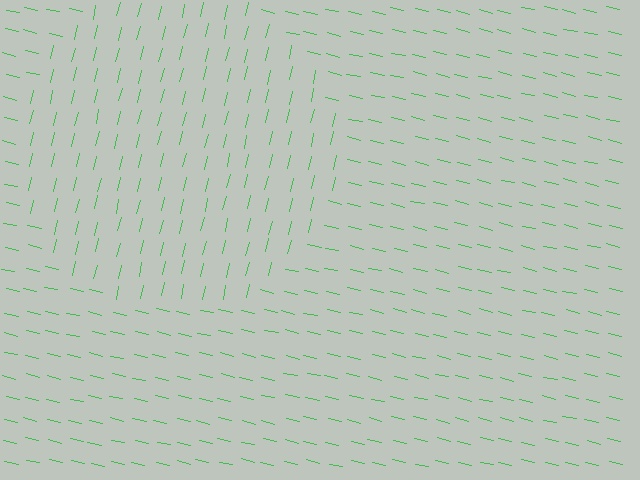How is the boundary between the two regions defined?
The boundary is defined purely by a change in line orientation (approximately 90 degrees difference). All lines are the same color and thickness.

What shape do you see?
I see a circle.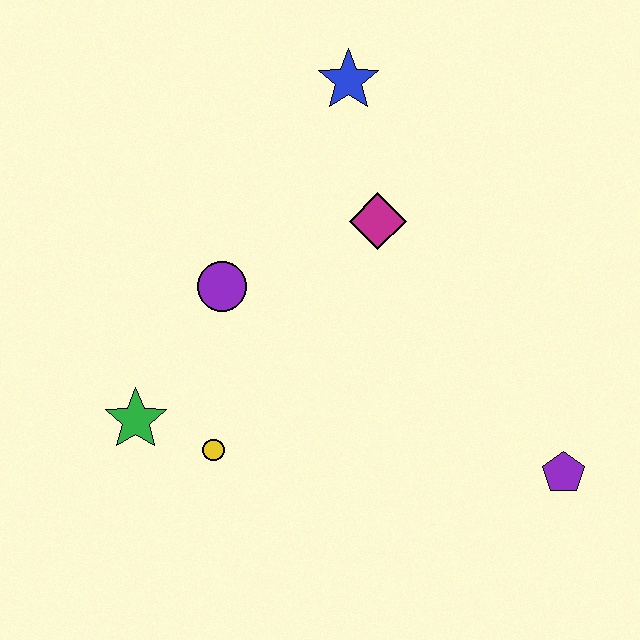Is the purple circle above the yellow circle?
Yes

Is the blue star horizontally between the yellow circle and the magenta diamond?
Yes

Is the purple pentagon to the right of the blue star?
Yes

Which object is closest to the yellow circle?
The green star is closest to the yellow circle.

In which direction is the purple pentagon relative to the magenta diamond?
The purple pentagon is below the magenta diamond.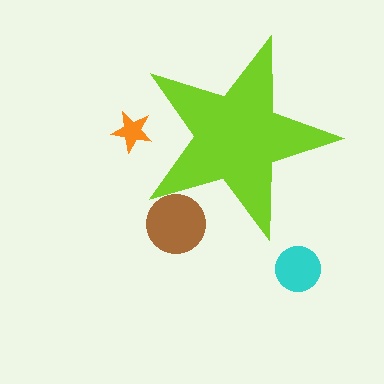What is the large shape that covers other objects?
A lime star.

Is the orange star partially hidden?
Yes, the orange star is partially hidden behind the lime star.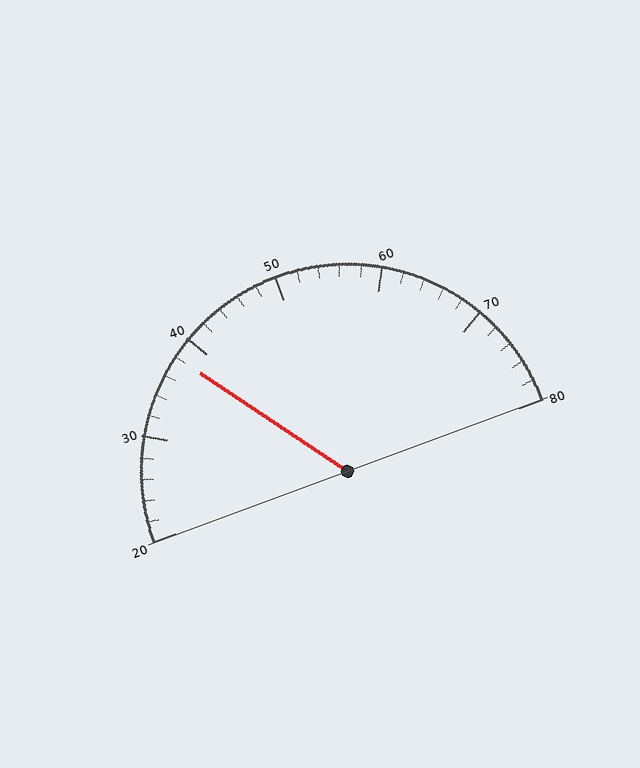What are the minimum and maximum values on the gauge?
The gauge ranges from 20 to 80.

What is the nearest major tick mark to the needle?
The nearest major tick mark is 40.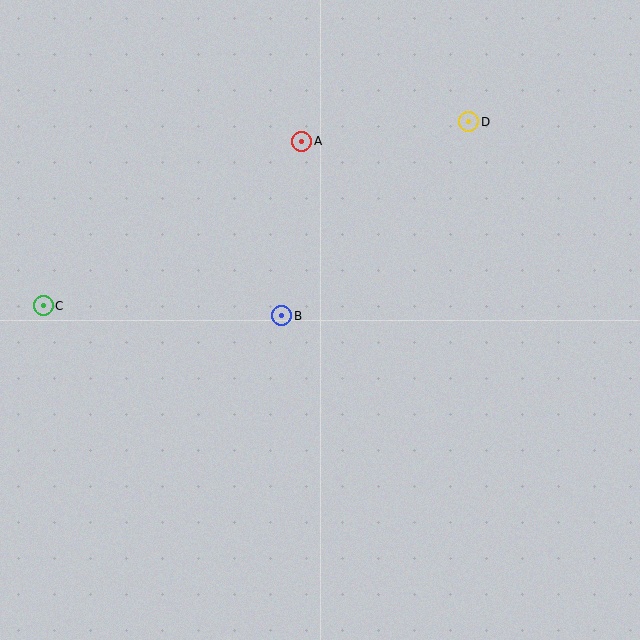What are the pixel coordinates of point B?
Point B is at (282, 316).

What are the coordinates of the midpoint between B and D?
The midpoint between B and D is at (375, 219).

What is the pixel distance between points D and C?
The distance between D and C is 463 pixels.